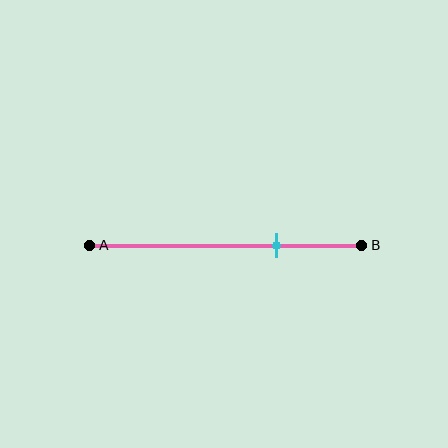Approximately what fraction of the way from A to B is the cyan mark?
The cyan mark is approximately 70% of the way from A to B.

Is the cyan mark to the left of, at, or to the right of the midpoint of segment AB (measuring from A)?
The cyan mark is to the right of the midpoint of segment AB.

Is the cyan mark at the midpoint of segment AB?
No, the mark is at about 70% from A, not at the 50% midpoint.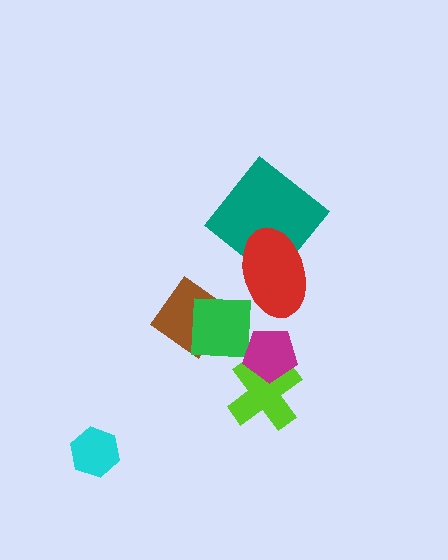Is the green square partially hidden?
Yes, it is partially covered by another shape.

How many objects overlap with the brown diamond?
1 object overlaps with the brown diamond.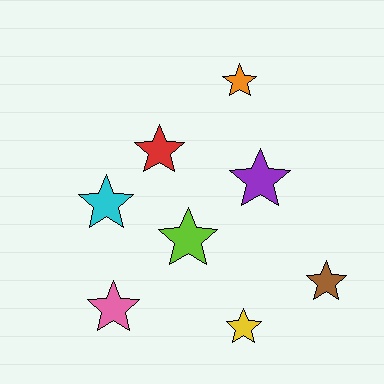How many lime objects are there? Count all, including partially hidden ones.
There is 1 lime object.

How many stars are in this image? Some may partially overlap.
There are 8 stars.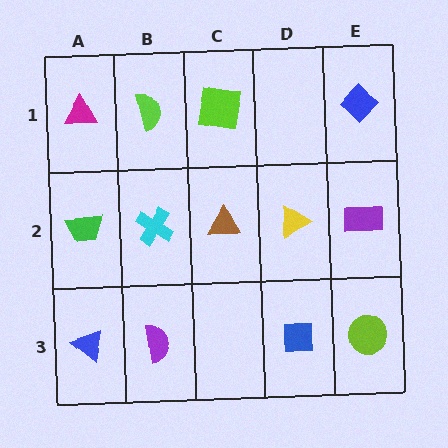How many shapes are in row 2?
5 shapes.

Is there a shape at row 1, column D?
No, that cell is empty.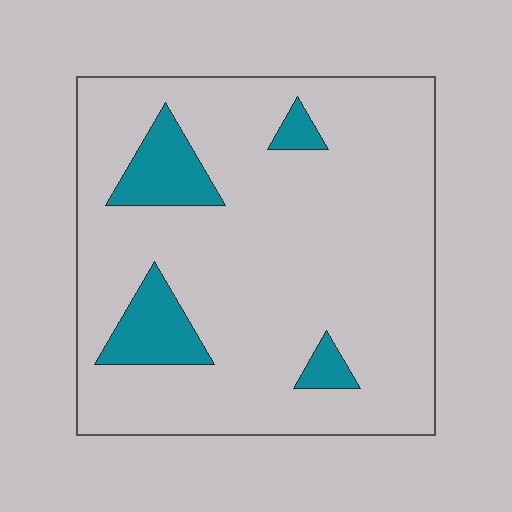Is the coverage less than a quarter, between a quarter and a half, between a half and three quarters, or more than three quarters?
Less than a quarter.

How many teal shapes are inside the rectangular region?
4.